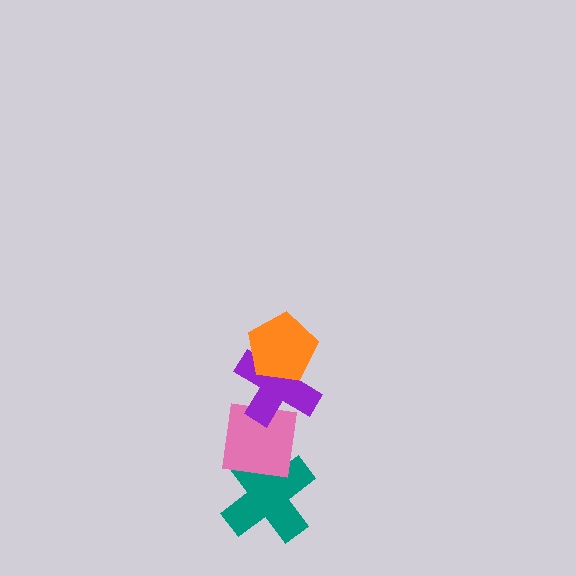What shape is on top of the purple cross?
The orange pentagon is on top of the purple cross.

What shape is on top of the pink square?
The purple cross is on top of the pink square.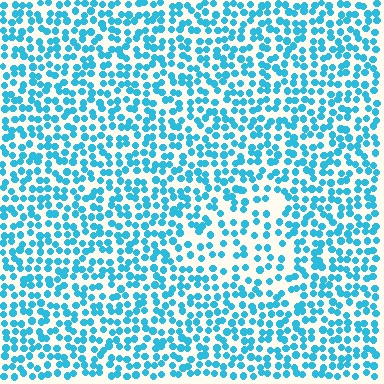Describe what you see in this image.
The image contains small cyan elements arranged at two different densities. A triangle-shaped region is visible where the elements are less densely packed than the surrounding area.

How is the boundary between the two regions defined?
The boundary is defined by a change in element density (approximately 1.7x ratio). All elements are the same color, size, and shape.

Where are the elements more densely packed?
The elements are more densely packed outside the triangle boundary.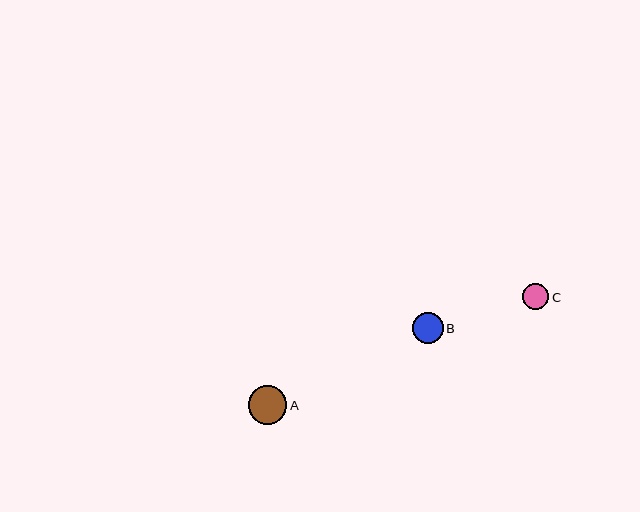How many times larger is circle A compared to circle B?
Circle A is approximately 1.2 times the size of circle B.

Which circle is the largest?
Circle A is the largest with a size of approximately 38 pixels.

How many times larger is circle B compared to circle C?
Circle B is approximately 1.2 times the size of circle C.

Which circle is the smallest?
Circle C is the smallest with a size of approximately 26 pixels.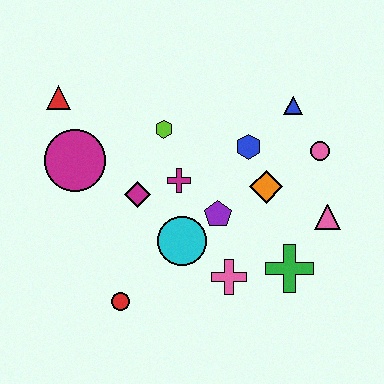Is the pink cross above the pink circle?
No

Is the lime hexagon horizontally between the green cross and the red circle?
Yes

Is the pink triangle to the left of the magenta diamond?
No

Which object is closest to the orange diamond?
The blue hexagon is closest to the orange diamond.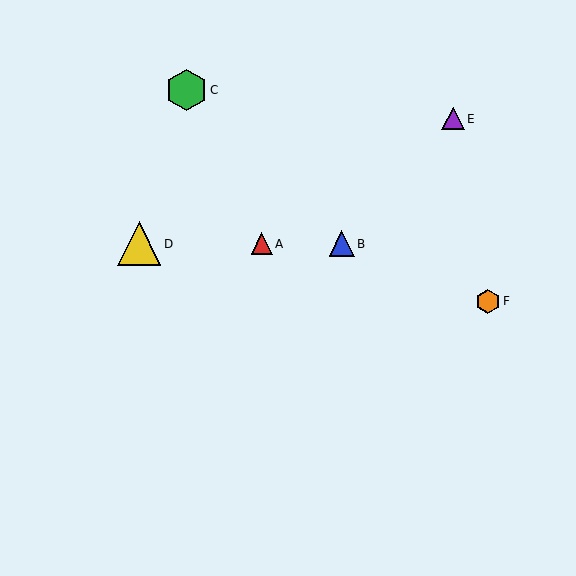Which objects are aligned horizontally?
Objects A, B, D are aligned horizontally.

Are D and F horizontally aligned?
No, D is at y≈244 and F is at y≈301.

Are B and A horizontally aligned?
Yes, both are at y≈244.